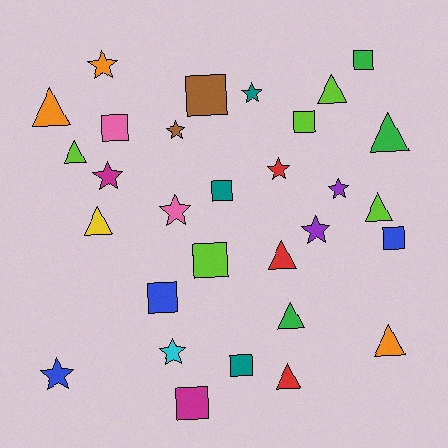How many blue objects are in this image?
There are 3 blue objects.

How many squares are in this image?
There are 10 squares.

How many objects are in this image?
There are 30 objects.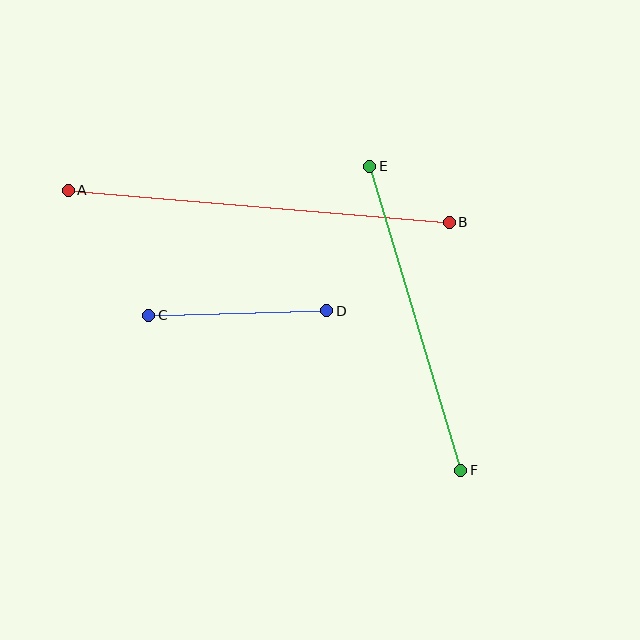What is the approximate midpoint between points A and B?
The midpoint is at approximately (259, 206) pixels.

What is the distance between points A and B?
The distance is approximately 382 pixels.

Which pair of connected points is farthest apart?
Points A and B are farthest apart.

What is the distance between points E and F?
The distance is approximately 317 pixels.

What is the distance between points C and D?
The distance is approximately 178 pixels.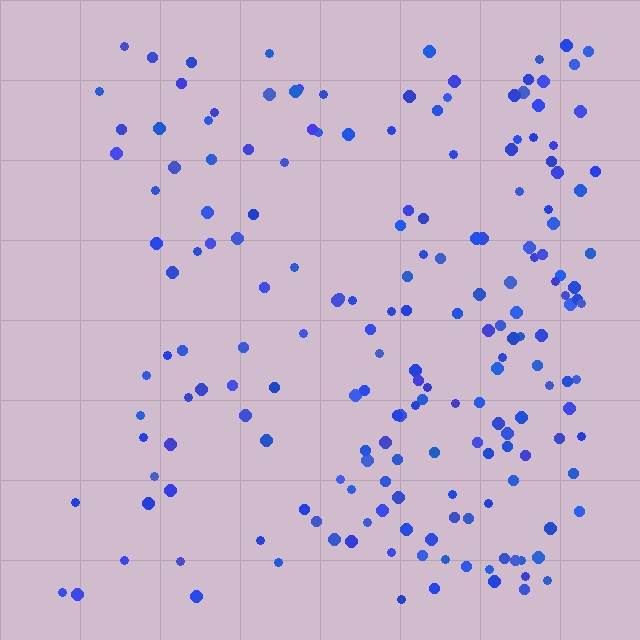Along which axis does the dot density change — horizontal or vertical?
Horizontal.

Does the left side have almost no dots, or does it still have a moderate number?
Still a moderate number, just noticeably fewer than the right.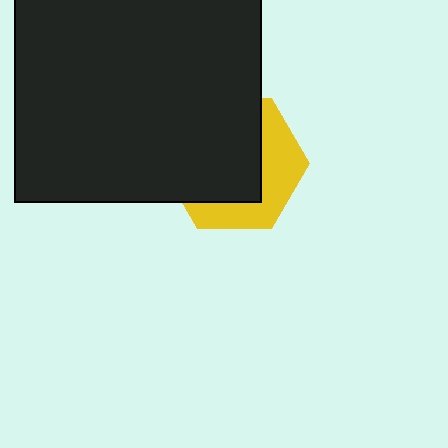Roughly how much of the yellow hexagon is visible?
A small part of it is visible (roughly 39%).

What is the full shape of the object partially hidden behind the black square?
The partially hidden object is a yellow hexagon.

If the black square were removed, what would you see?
You would see the complete yellow hexagon.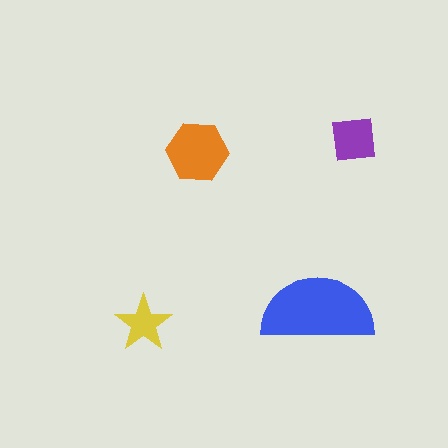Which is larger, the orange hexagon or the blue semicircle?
The blue semicircle.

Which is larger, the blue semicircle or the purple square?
The blue semicircle.